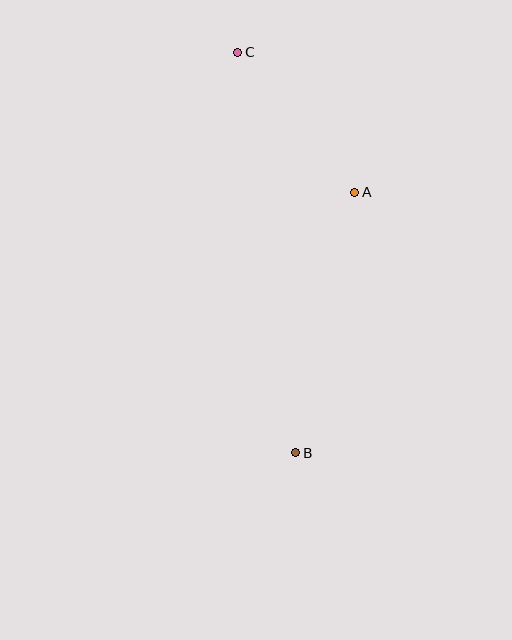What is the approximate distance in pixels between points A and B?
The distance between A and B is approximately 267 pixels.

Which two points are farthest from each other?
Points B and C are farthest from each other.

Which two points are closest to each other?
Points A and C are closest to each other.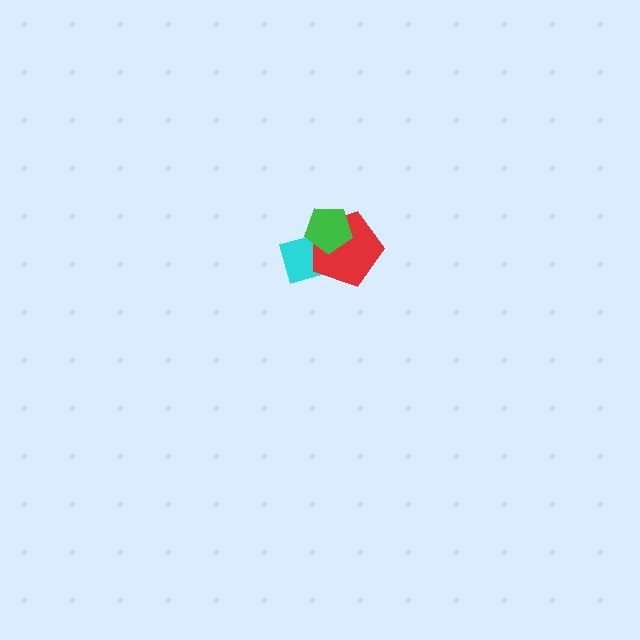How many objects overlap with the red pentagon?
2 objects overlap with the red pentagon.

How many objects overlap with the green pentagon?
2 objects overlap with the green pentagon.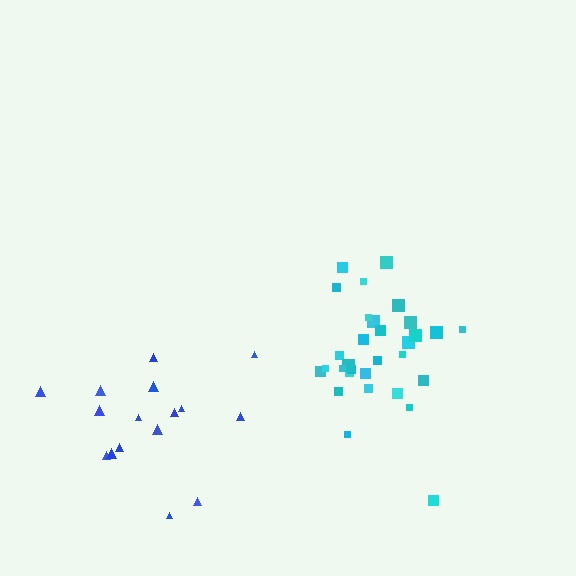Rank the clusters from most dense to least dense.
cyan, blue.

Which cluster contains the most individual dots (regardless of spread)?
Cyan (31).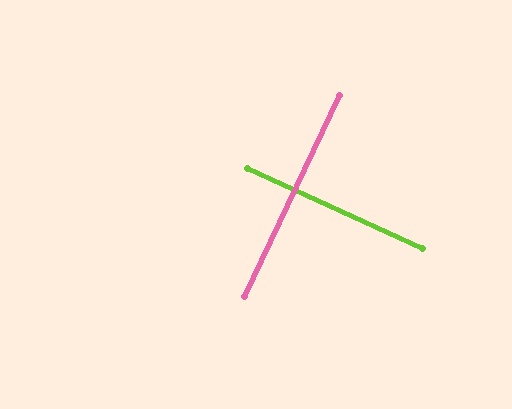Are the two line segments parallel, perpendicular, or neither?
Perpendicular — they meet at approximately 89°.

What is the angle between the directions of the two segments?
Approximately 89 degrees.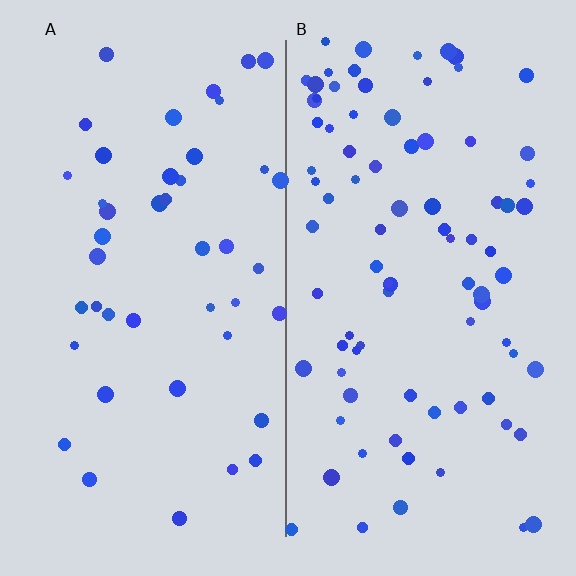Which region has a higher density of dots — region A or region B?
B (the right).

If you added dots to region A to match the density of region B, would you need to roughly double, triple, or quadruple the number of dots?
Approximately double.